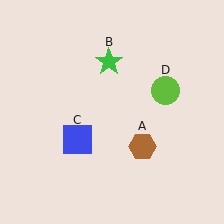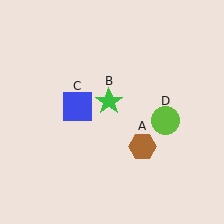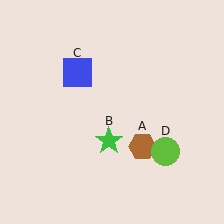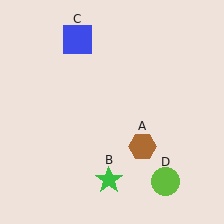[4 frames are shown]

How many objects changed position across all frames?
3 objects changed position: green star (object B), blue square (object C), lime circle (object D).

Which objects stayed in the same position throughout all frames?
Brown hexagon (object A) remained stationary.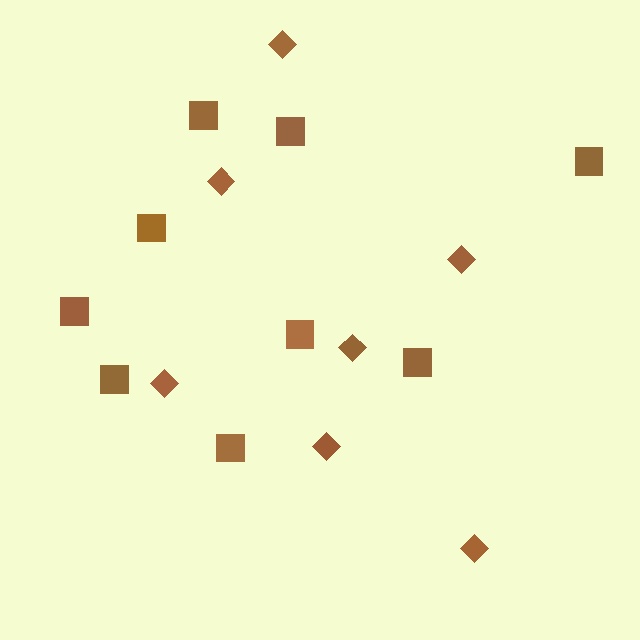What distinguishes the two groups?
There are 2 groups: one group of diamonds (7) and one group of squares (9).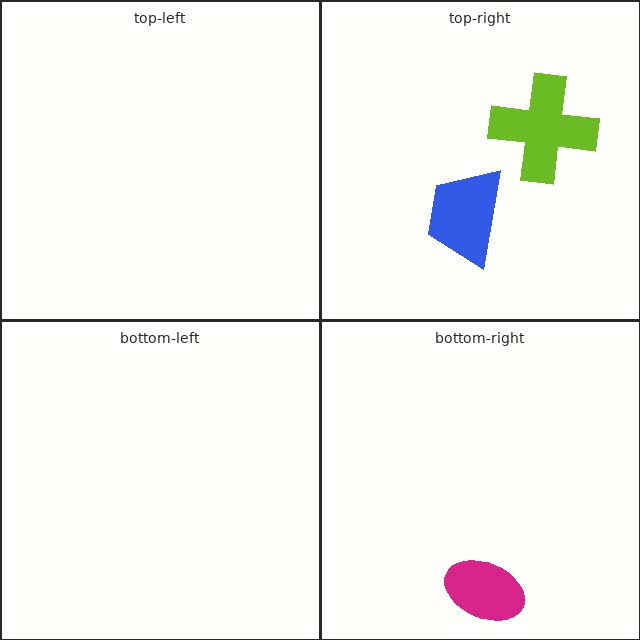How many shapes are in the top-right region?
2.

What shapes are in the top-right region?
The blue trapezoid, the lime cross.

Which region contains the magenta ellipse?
The bottom-right region.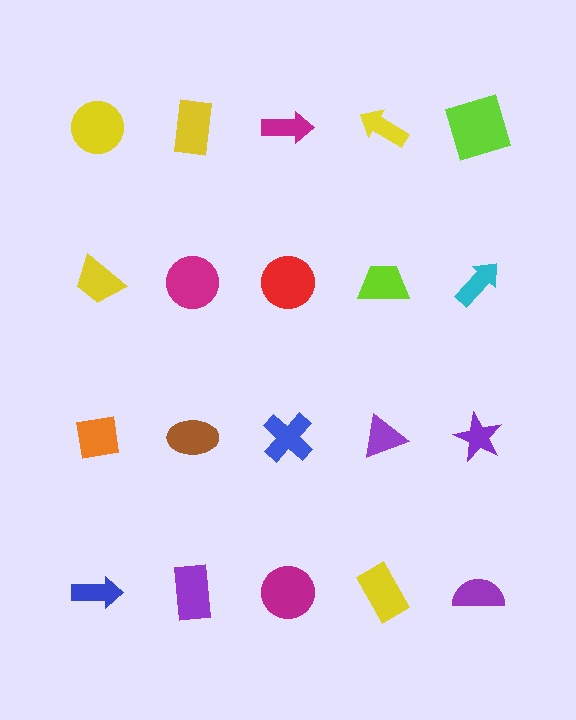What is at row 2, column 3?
A red circle.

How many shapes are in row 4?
5 shapes.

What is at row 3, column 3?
A blue cross.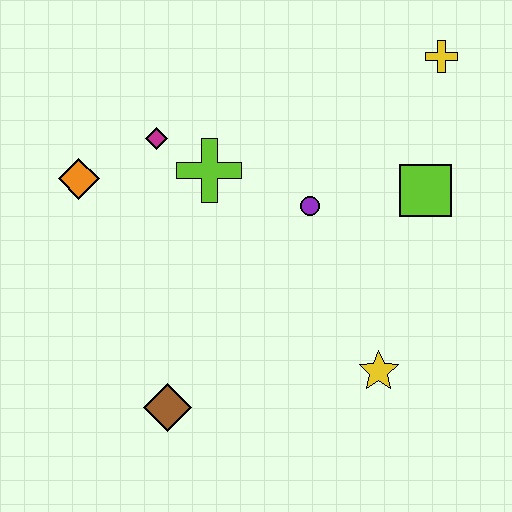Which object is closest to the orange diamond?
The magenta diamond is closest to the orange diamond.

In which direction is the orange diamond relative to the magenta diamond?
The orange diamond is to the left of the magenta diamond.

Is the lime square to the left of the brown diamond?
No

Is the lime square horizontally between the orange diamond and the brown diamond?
No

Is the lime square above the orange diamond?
No